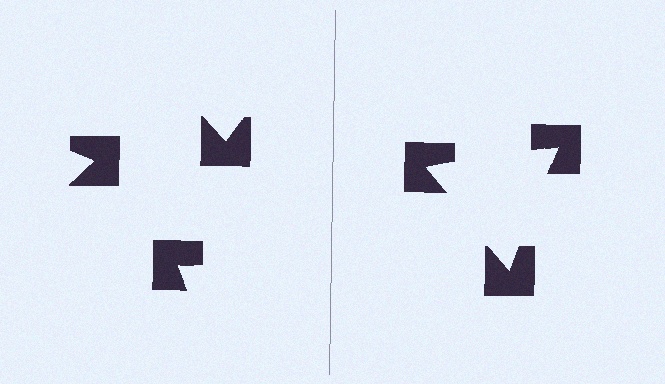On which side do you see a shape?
An illusory triangle appears on the right side. On the left side the wedge cuts are rotated, so no coherent shape forms.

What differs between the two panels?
The notched squares are positioned identically on both sides; only the wedge orientations differ. On the right they align to a triangle; on the left they are misaligned.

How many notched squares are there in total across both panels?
6 — 3 on each side.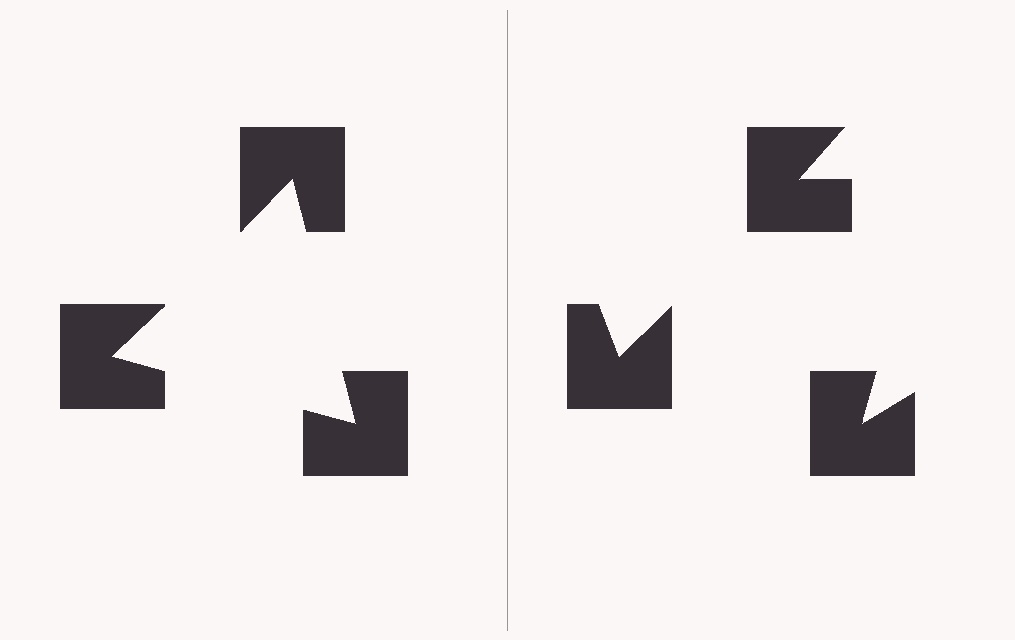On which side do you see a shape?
An illusory triangle appears on the left side. On the right side the wedge cuts are rotated, so no coherent shape forms.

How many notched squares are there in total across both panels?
6 — 3 on each side.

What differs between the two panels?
The notched squares are positioned identically on both sides; only the wedge orientations differ. On the left they align to a triangle; on the right they are misaligned.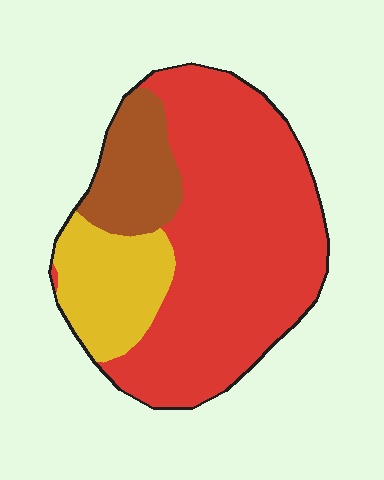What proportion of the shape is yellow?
Yellow covers about 20% of the shape.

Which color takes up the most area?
Red, at roughly 65%.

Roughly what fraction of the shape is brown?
Brown takes up less than a sixth of the shape.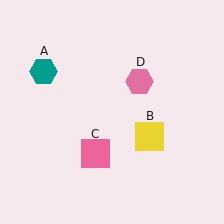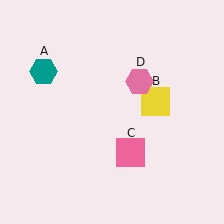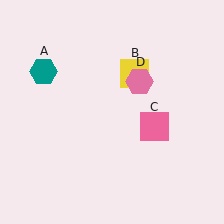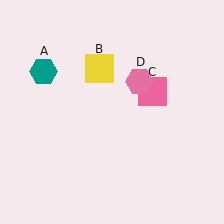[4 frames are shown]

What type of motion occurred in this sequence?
The yellow square (object B), pink square (object C) rotated counterclockwise around the center of the scene.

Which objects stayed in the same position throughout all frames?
Teal hexagon (object A) and pink hexagon (object D) remained stationary.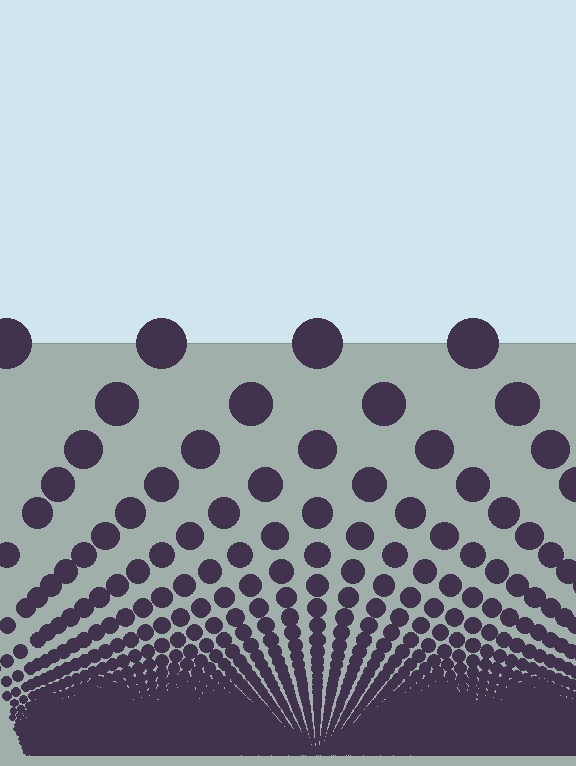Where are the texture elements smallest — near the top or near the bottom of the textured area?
Near the bottom.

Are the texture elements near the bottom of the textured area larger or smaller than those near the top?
Smaller. The gradient is inverted — elements near the bottom are smaller and denser.